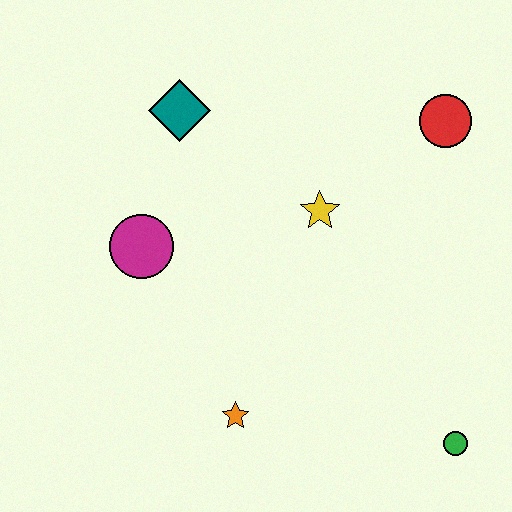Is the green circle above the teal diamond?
No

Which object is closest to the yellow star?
The red circle is closest to the yellow star.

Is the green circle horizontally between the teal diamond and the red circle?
No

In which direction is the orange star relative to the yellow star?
The orange star is below the yellow star.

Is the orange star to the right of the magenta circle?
Yes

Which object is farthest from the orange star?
The red circle is farthest from the orange star.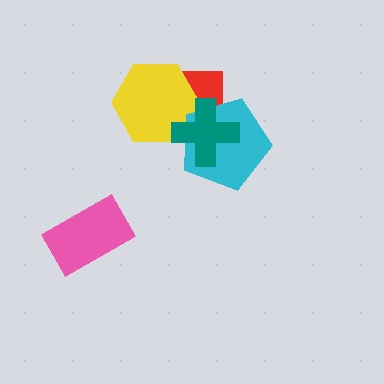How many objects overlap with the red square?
3 objects overlap with the red square.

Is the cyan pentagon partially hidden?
Yes, it is partially covered by another shape.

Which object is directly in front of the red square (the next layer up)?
The yellow hexagon is directly in front of the red square.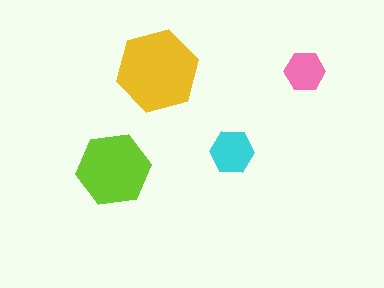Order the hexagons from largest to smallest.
the yellow one, the lime one, the cyan one, the pink one.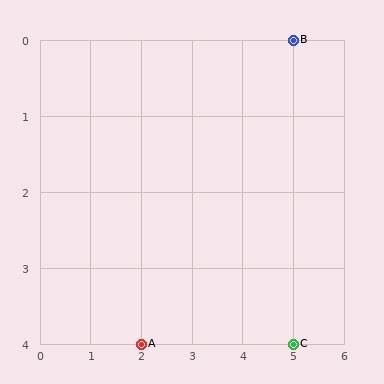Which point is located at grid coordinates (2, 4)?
Point A is at (2, 4).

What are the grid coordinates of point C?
Point C is at grid coordinates (5, 4).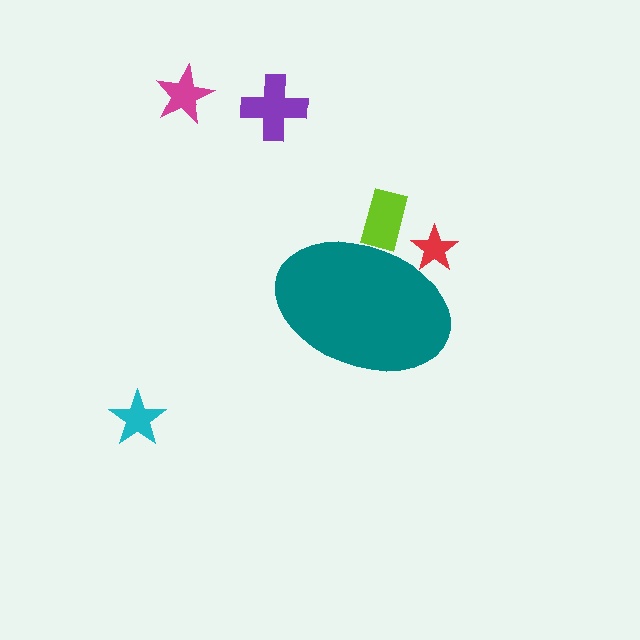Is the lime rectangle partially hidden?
Yes, the lime rectangle is partially hidden behind the teal ellipse.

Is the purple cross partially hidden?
No, the purple cross is fully visible.